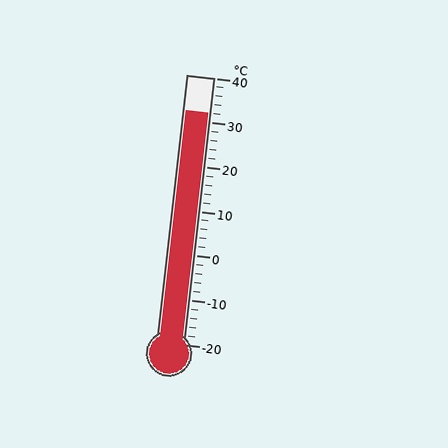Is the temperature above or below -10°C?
The temperature is above -10°C.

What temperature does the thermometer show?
The thermometer shows approximately 32°C.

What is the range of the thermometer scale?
The thermometer scale ranges from -20°C to 40°C.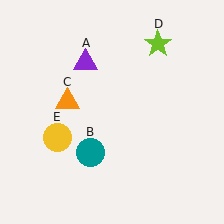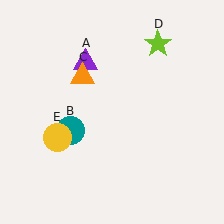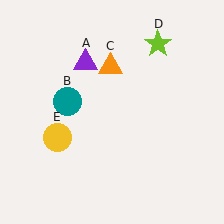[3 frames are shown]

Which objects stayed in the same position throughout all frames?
Purple triangle (object A) and lime star (object D) and yellow circle (object E) remained stationary.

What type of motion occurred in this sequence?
The teal circle (object B), orange triangle (object C) rotated clockwise around the center of the scene.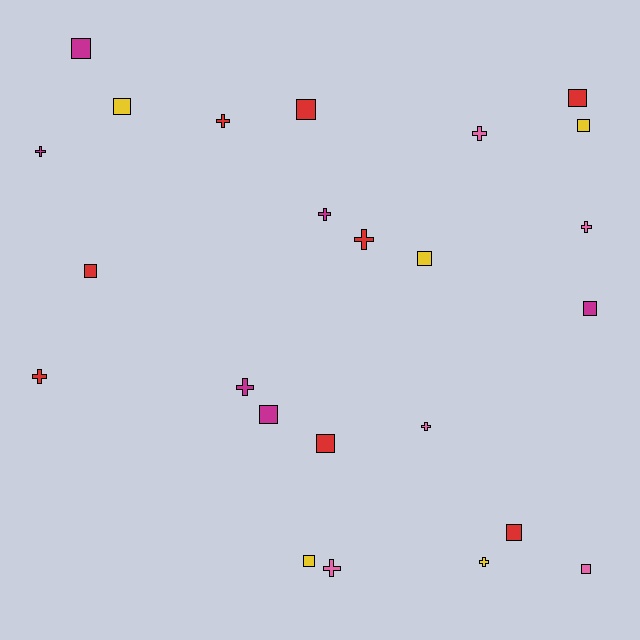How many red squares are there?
There are 5 red squares.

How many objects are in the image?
There are 24 objects.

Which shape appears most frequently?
Square, with 13 objects.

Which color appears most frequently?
Red, with 8 objects.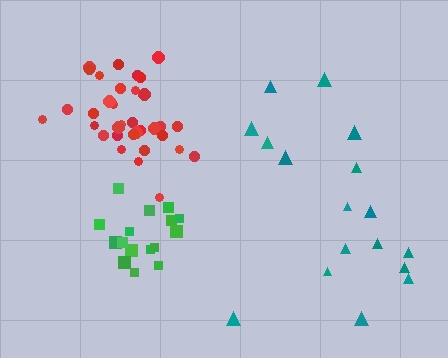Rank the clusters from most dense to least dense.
red, green, teal.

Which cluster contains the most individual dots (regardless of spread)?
Red (34).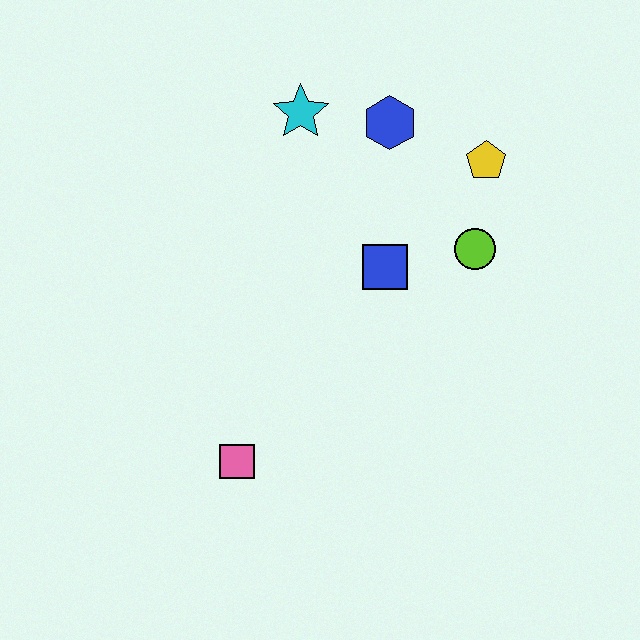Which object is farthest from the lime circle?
The pink square is farthest from the lime circle.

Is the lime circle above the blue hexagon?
No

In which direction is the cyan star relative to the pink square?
The cyan star is above the pink square.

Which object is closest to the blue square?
The lime circle is closest to the blue square.